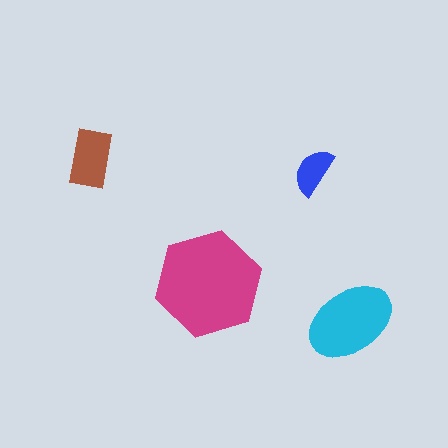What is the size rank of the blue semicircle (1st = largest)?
4th.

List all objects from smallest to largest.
The blue semicircle, the brown rectangle, the cyan ellipse, the magenta hexagon.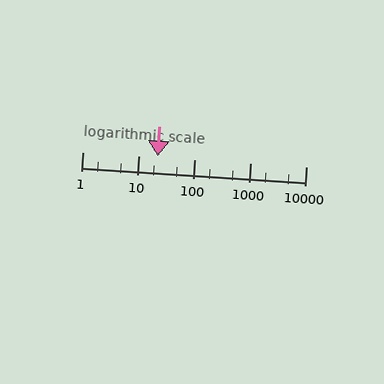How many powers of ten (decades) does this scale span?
The scale spans 4 decades, from 1 to 10000.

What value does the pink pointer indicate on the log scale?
The pointer indicates approximately 22.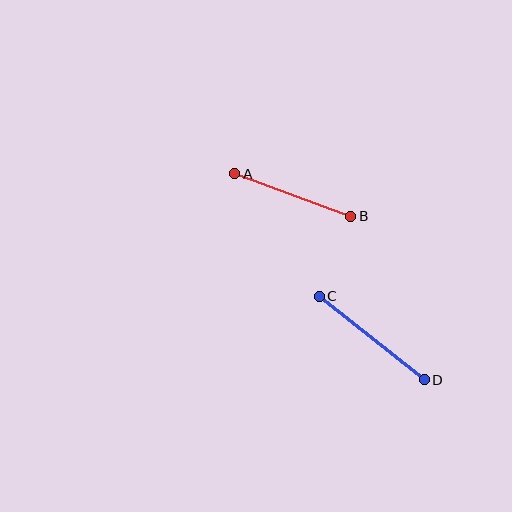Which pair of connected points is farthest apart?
Points C and D are farthest apart.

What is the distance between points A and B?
The distance is approximately 124 pixels.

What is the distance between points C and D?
The distance is approximately 134 pixels.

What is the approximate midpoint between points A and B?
The midpoint is at approximately (293, 195) pixels.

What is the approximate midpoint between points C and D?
The midpoint is at approximately (372, 338) pixels.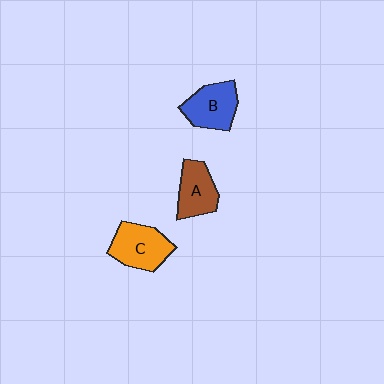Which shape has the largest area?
Shape C (orange).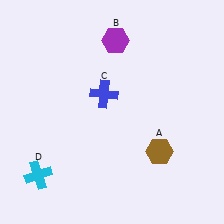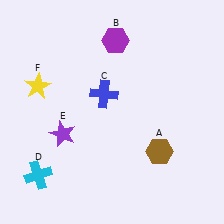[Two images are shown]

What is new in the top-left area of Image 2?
A yellow star (F) was added in the top-left area of Image 2.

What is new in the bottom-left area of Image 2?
A purple star (E) was added in the bottom-left area of Image 2.